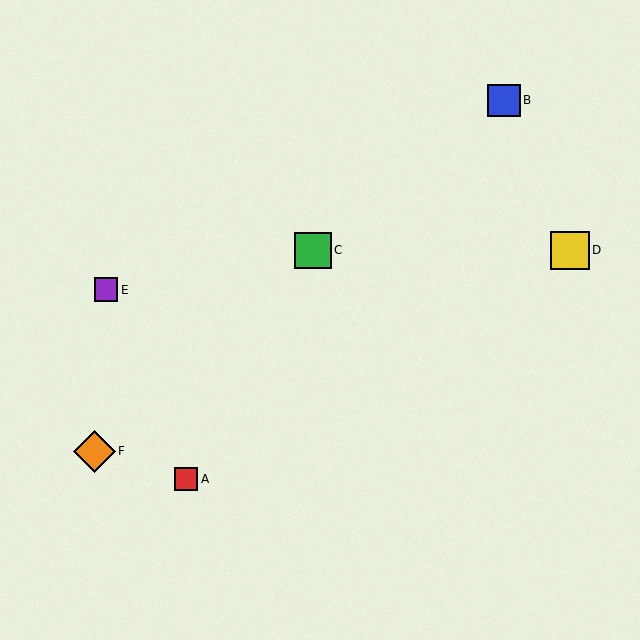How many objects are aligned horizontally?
2 objects (C, D) are aligned horizontally.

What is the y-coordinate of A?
Object A is at y≈479.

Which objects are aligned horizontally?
Objects C, D are aligned horizontally.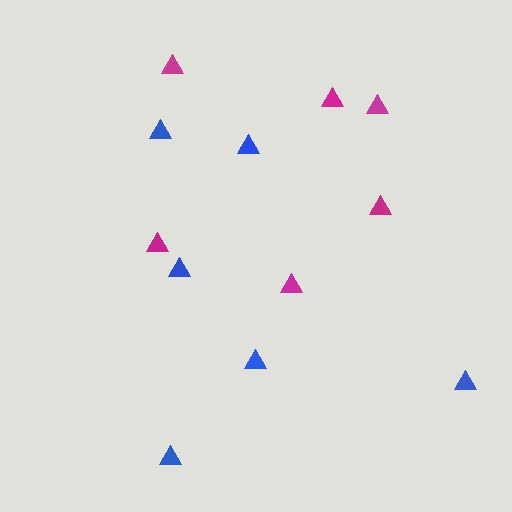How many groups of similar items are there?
There are 2 groups: one group of magenta triangles (6) and one group of blue triangles (6).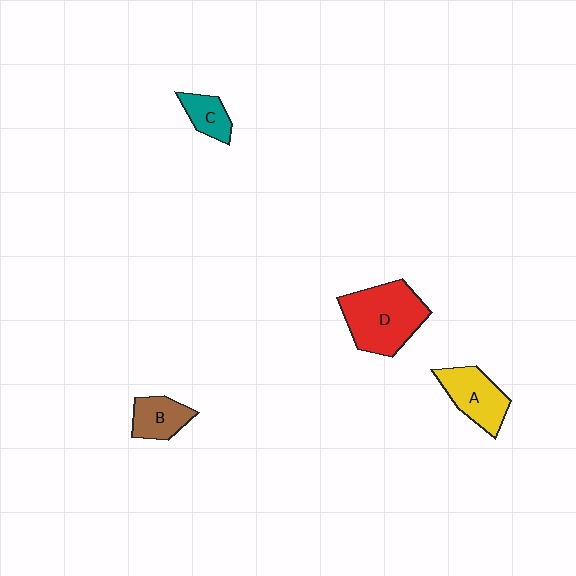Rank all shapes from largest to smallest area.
From largest to smallest: D (red), A (yellow), B (brown), C (teal).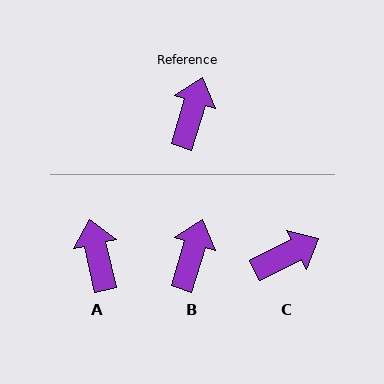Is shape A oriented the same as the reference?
No, it is off by about 30 degrees.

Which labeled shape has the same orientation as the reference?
B.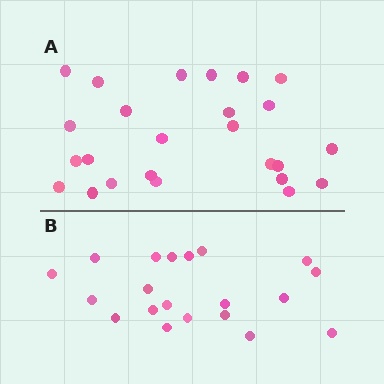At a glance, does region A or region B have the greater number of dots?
Region A (the top region) has more dots.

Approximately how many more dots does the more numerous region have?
Region A has about 5 more dots than region B.